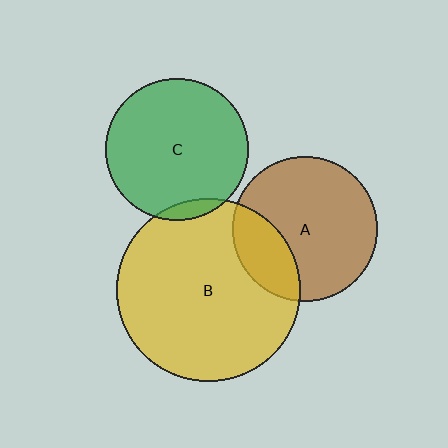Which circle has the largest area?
Circle B (yellow).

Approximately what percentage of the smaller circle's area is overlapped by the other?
Approximately 5%.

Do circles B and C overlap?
Yes.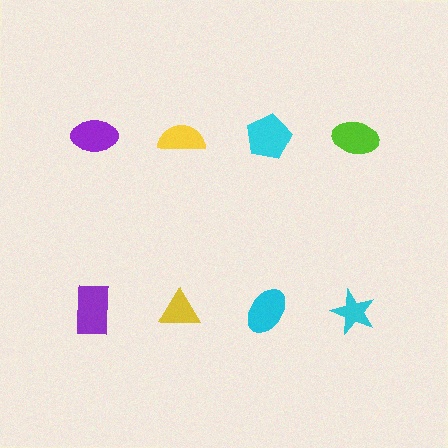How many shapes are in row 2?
4 shapes.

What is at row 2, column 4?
A cyan star.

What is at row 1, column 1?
A purple ellipse.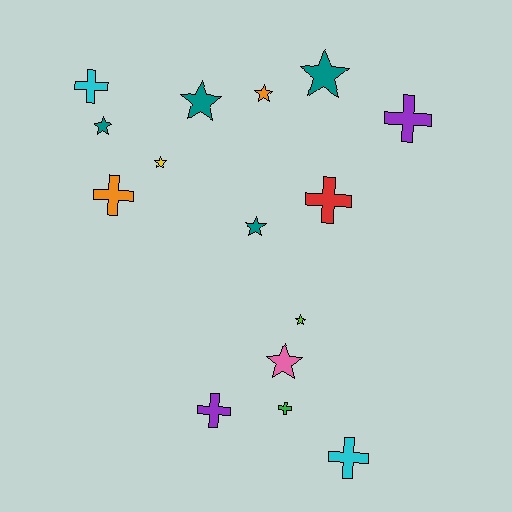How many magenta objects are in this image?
There are no magenta objects.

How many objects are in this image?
There are 15 objects.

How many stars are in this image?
There are 8 stars.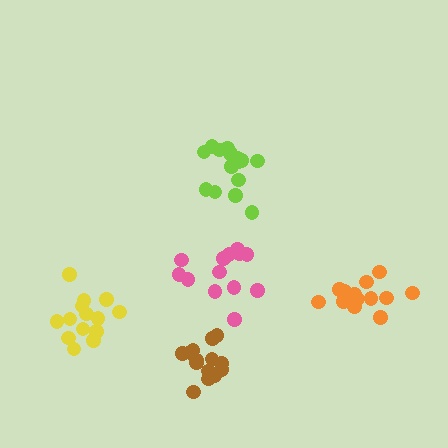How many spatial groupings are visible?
There are 5 spatial groupings.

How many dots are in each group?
Group 1: 16 dots, Group 2: 15 dots, Group 3: 13 dots, Group 4: 14 dots, Group 5: 14 dots (72 total).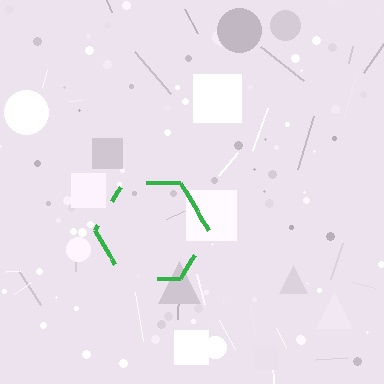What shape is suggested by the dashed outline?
The dashed outline suggests a hexagon.